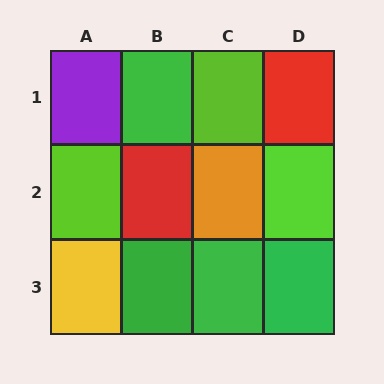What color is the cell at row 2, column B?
Red.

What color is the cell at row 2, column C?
Orange.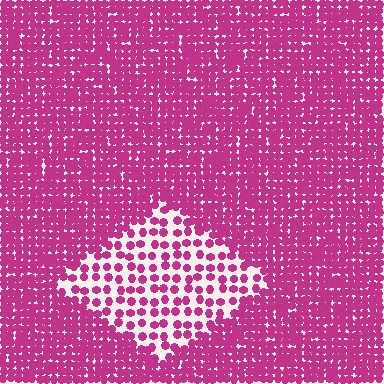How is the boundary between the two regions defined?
The boundary is defined by a change in element density (approximately 2.5x ratio). All elements are the same color, size, and shape.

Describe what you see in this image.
The image contains small magenta elements arranged at two different densities. A diamond-shaped region is visible where the elements are less densely packed than the surrounding area.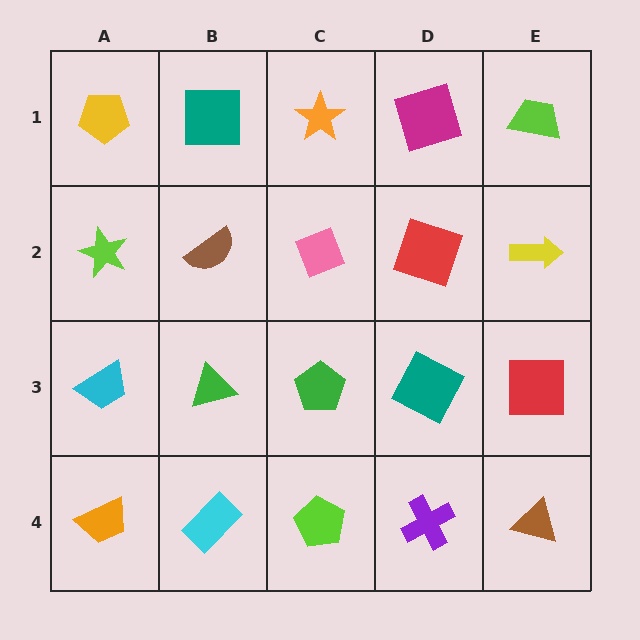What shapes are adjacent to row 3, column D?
A red square (row 2, column D), a purple cross (row 4, column D), a green pentagon (row 3, column C), a red square (row 3, column E).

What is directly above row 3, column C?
A pink diamond.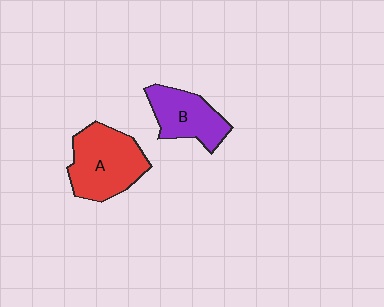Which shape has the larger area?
Shape A (red).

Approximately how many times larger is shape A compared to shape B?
Approximately 1.3 times.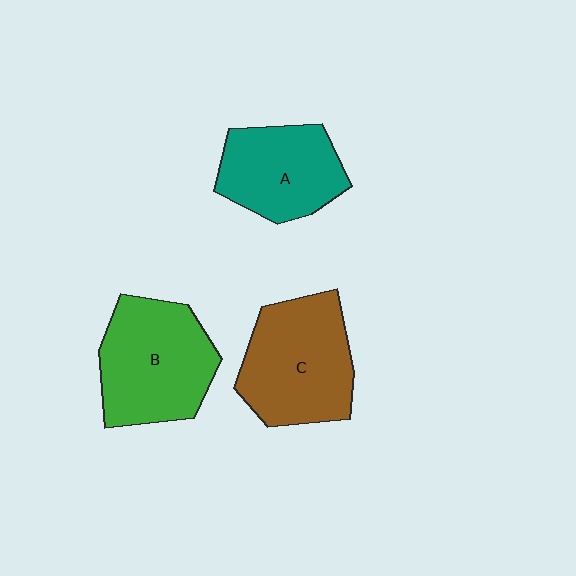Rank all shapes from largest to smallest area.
From largest to smallest: B (green), C (brown), A (teal).